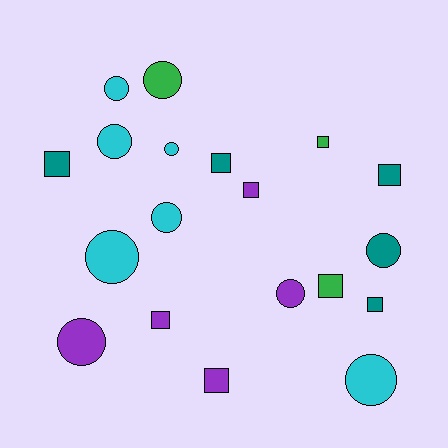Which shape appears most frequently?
Circle, with 10 objects.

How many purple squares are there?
There are 3 purple squares.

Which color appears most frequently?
Cyan, with 6 objects.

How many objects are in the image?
There are 19 objects.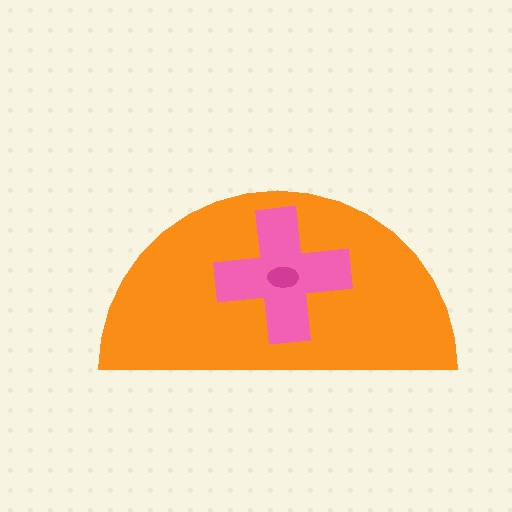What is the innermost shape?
The magenta ellipse.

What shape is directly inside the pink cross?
The magenta ellipse.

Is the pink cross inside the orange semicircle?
Yes.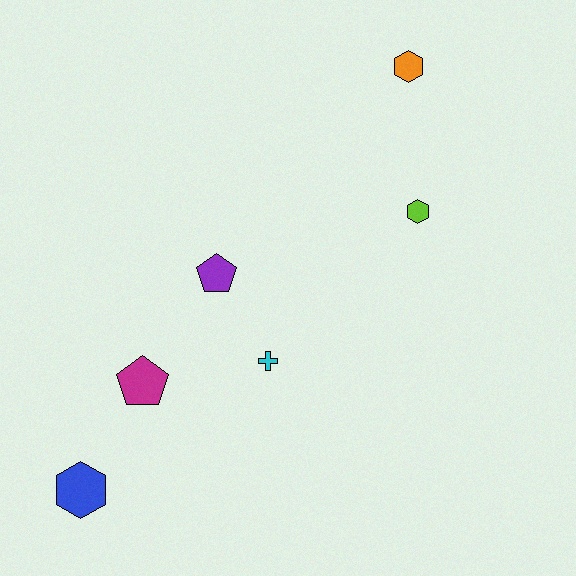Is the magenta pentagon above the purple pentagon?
No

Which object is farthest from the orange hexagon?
The blue hexagon is farthest from the orange hexagon.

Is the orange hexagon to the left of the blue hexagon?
No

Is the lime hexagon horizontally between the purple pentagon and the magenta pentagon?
No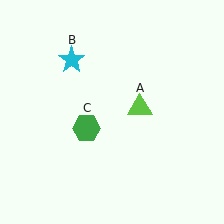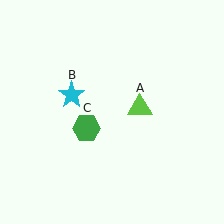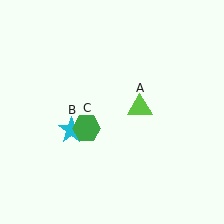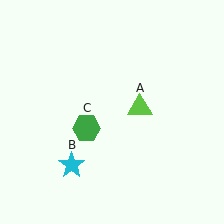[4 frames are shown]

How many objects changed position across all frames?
1 object changed position: cyan star (object B).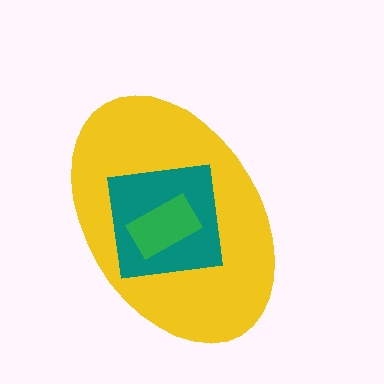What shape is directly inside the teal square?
The green rectangle.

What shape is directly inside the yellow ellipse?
The teal square.